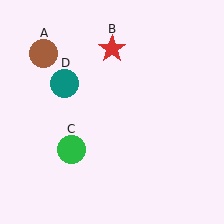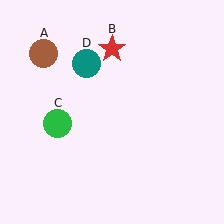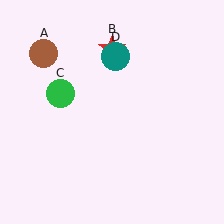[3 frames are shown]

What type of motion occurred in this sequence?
The green circle (object C), teal circle (object D) rotated clockwise around the center of the scene.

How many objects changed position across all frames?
2 objects changed position: green circle (object C), teal circle (object D).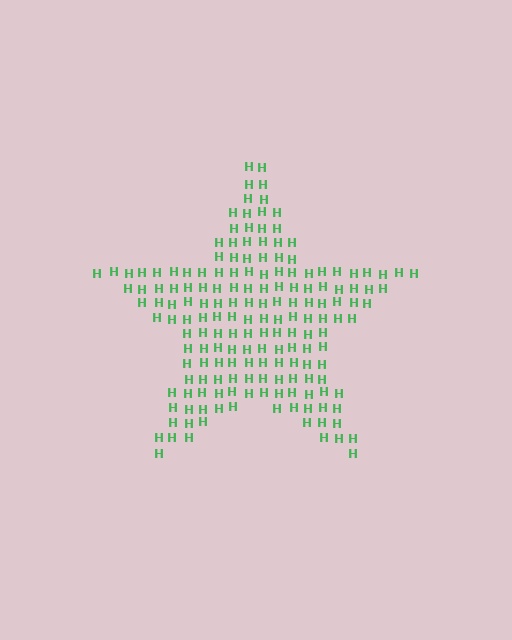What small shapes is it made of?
It is made of small letter H's.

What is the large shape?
The large shape is a star.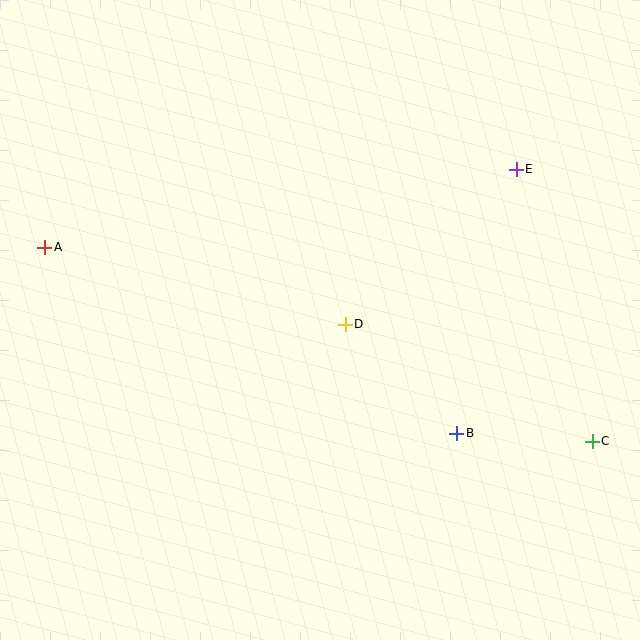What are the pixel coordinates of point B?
Point B is at (457, 433).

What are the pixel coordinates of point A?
Point A is at (45, 247).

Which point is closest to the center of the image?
Point D at (345, 324) is closest to the center.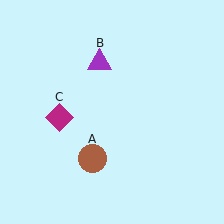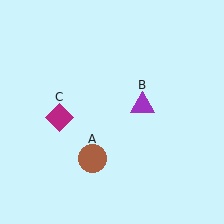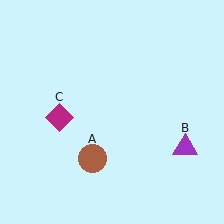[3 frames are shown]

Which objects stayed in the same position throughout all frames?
Brown circle (object A) and magenta diamond (object C) remained stationary.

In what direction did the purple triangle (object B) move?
The purple triangle (object B) moved down and to the right.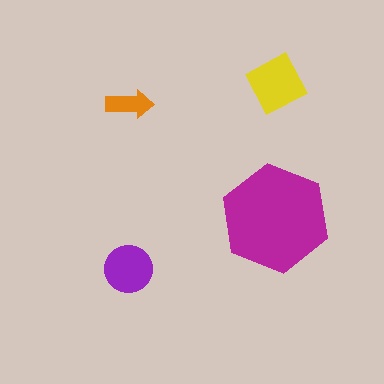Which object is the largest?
The magenta hexagon.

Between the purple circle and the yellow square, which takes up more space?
The yellow square.